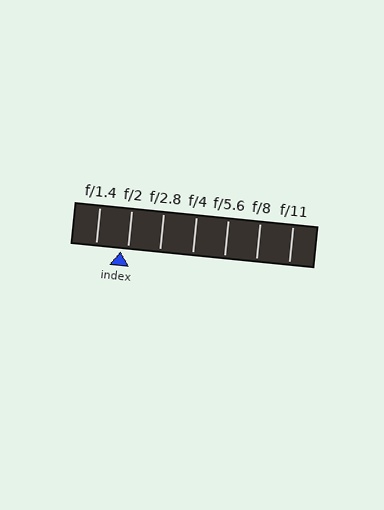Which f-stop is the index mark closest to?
The index mark is closest to f/2.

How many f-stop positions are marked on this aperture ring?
There are 7 f-stop positions marked.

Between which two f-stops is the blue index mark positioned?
The index mark is between f/1.4 and f/2.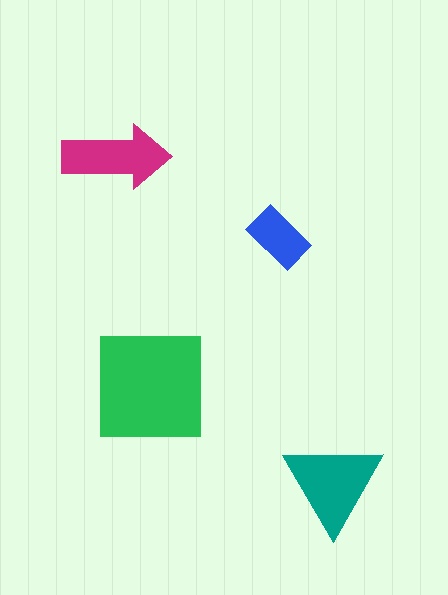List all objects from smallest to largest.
The blue rectangle, the magenta arrow, the teal triangle, the green square.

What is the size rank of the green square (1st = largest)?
1st.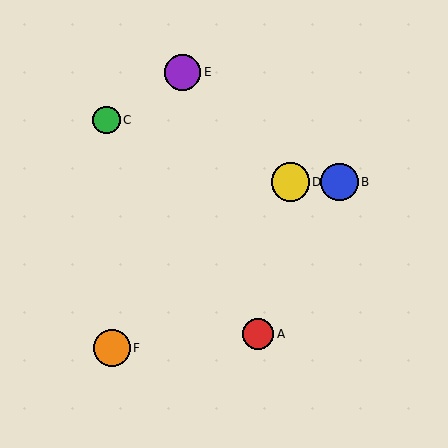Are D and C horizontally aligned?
No, D is at y≈182 and C is at y≈120.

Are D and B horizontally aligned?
Yes, both are at y≈182.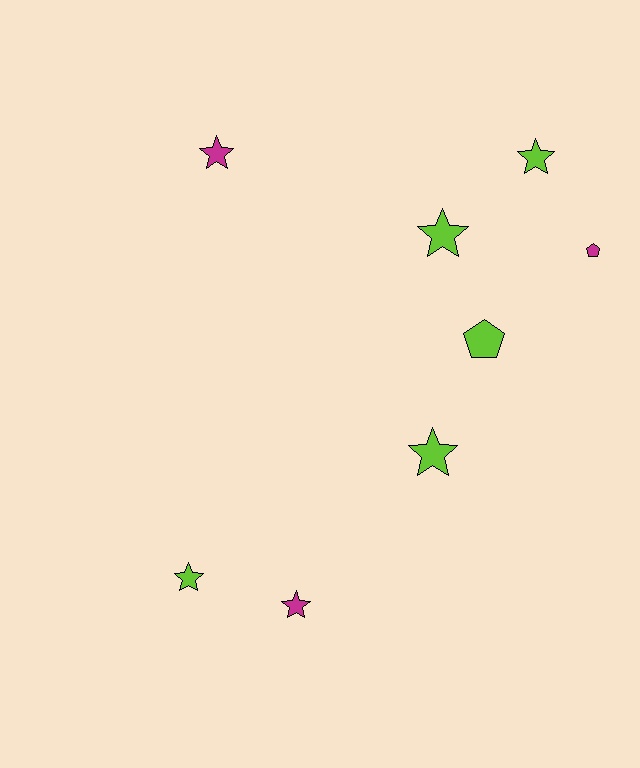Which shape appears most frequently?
Star, with 6 objects.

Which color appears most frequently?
Lime, with 5 objects.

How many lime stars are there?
There are 4 lime stars.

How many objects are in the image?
There are 8 objects.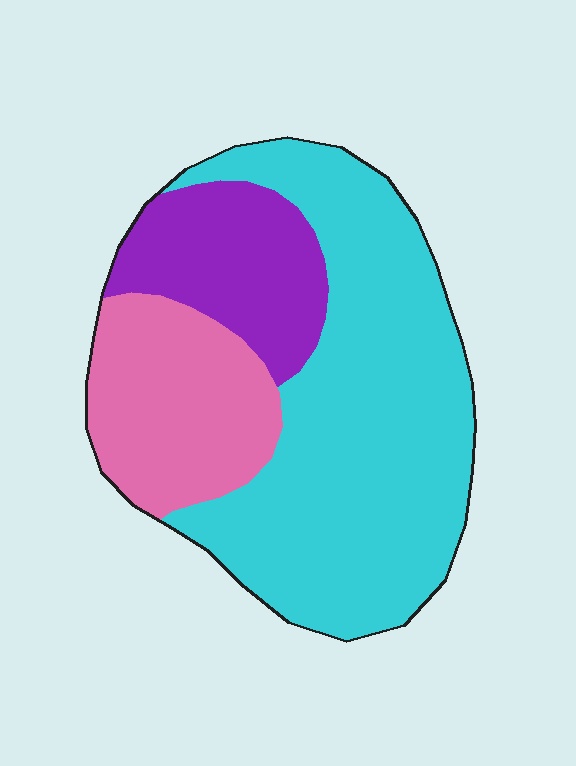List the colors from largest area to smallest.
From largest to smallest: cyan, pink, purple.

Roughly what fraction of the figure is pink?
Pink takes up between a sixth and a third of the figure.